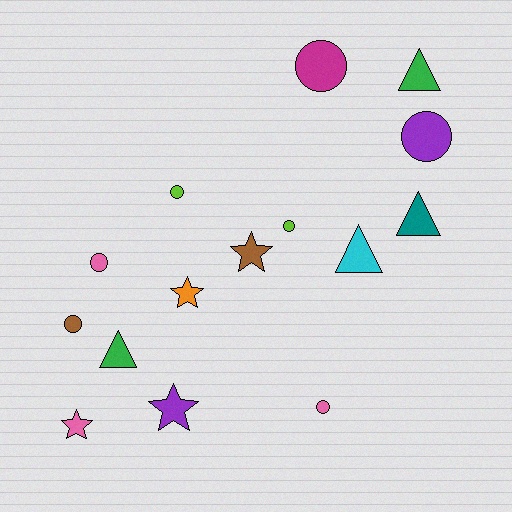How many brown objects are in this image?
There are 2 brown objects.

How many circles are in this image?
There are 7 circles.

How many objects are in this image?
There are 15 objects.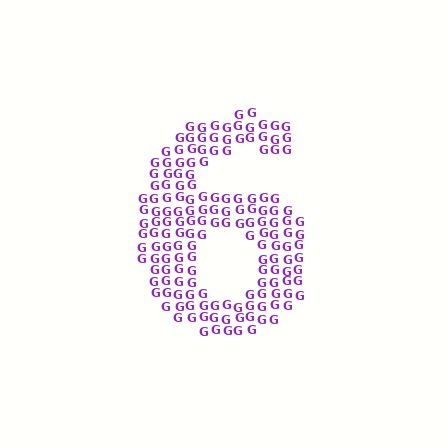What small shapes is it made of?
It is made of small letter G's.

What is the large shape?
The large shape is the digit 6.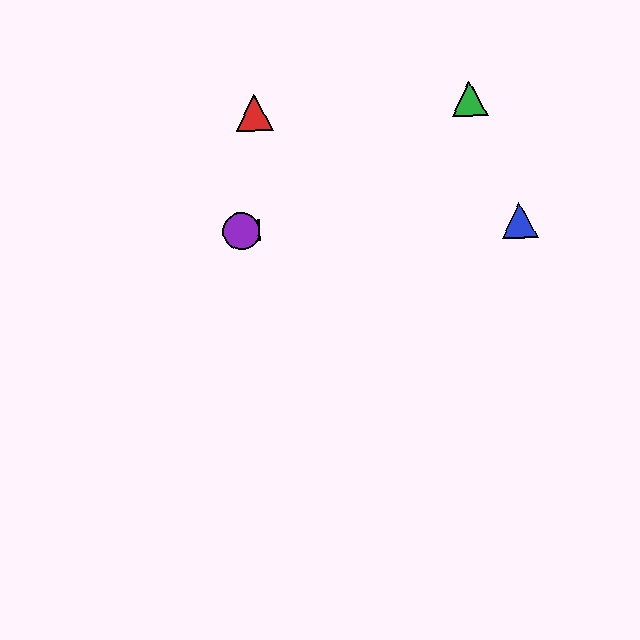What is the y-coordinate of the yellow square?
The yellow square is at y≈231.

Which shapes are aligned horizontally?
The blue triangle, the yellow square, the purple circle are aligned horizontally.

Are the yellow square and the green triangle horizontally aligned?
No, the yellow square is at y≈231 and the green triangle is at y≈99.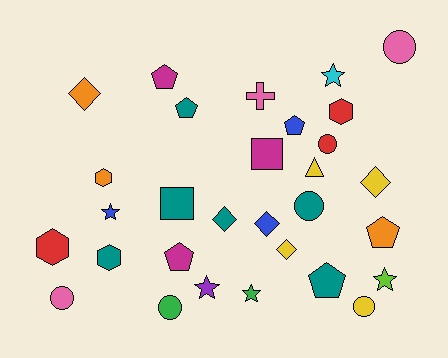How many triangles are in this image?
There is 1 triangle.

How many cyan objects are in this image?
There is 1 cyan object.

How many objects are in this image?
There are 30 objects.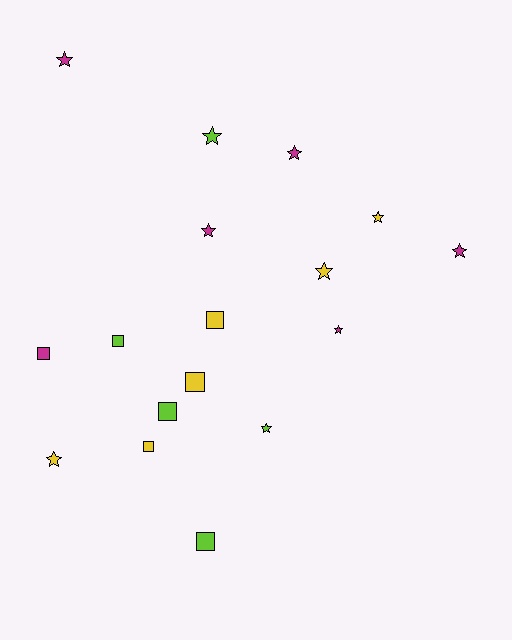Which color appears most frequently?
Yellow, with 6 objects.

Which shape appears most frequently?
Star, with 10 objects.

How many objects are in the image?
There are 17 objects.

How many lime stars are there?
There are 2 lime stars.